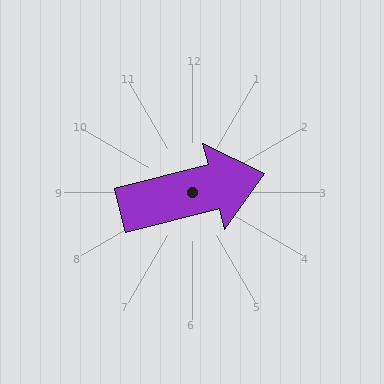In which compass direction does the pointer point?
East.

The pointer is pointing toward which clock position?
Roughly 3 o'clock.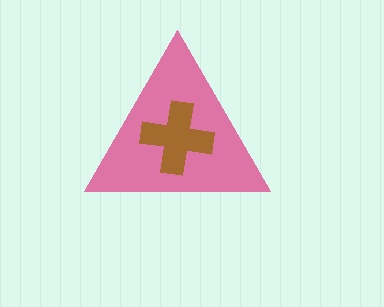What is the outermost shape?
The pink triangle.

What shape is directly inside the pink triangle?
The brown cross.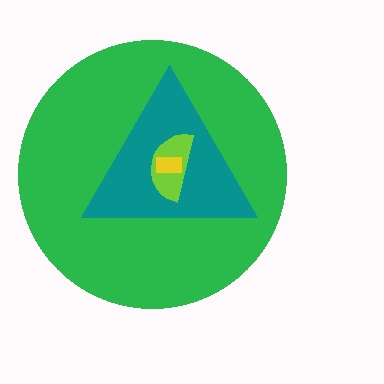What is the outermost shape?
The green circle.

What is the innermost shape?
The yellow rectangle.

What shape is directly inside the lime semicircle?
The yellow rectangle.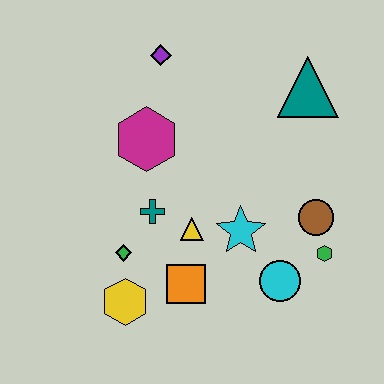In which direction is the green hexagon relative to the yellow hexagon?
The green hexagon is to the right of the yellow hexagon.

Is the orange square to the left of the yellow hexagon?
No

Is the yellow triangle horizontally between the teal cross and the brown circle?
Yes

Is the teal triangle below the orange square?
No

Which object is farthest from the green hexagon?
The purple diamond is farthest from the green hexagon.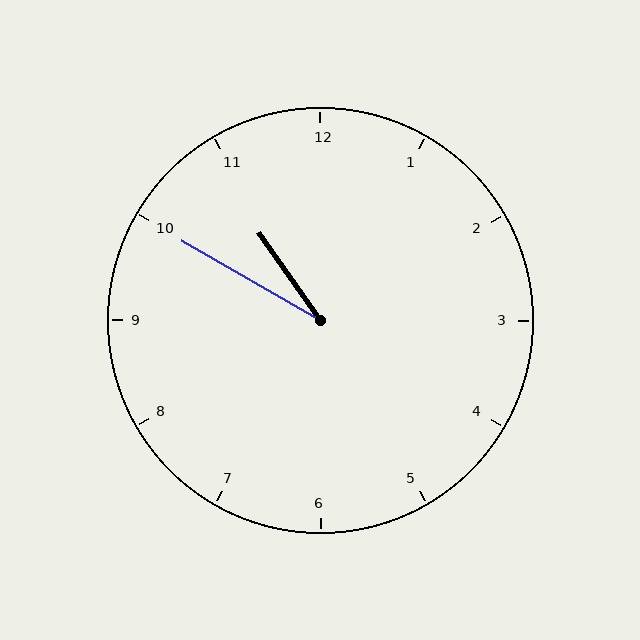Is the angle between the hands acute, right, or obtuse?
It is acute.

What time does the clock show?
10:50.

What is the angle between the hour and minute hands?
Approximately 25 degrees.